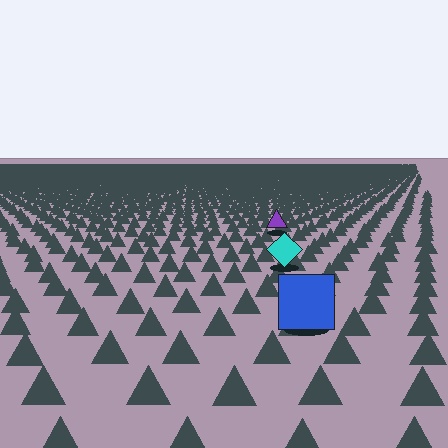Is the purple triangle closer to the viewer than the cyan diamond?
No. The cyan diamond is closer — you can tell from the texture gradient: the ground texture is coarser near it.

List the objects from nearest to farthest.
From nearest to farthest: the blue square, the cyan diamond, the purple triangle.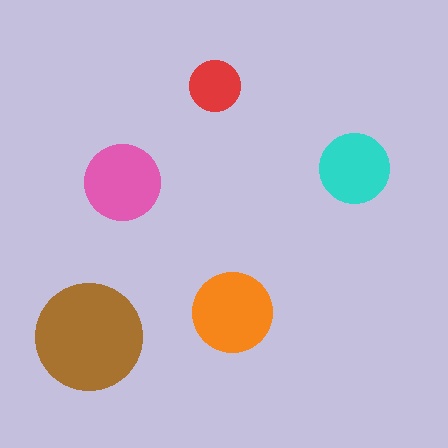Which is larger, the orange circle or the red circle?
The orange one.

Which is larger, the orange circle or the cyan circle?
The orange one.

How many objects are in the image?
There are 5 objects in the image.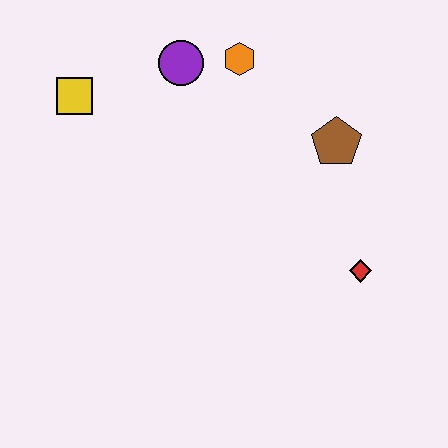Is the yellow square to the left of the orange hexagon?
Yes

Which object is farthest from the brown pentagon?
The yellow square is farthest from the brown pentagon.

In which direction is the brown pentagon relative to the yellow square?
The brown pentagon is to the right of the yellow square.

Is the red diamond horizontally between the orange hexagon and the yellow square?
No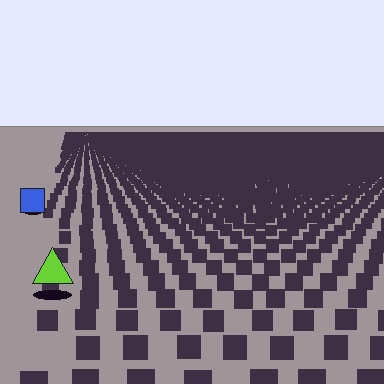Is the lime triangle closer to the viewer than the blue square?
Yes. The lime triangle is closer — you can tell from the texture gradient: the ground texture is coarser near it.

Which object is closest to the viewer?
The lime triangle is closest. The texture marks near it are larger and more spread out.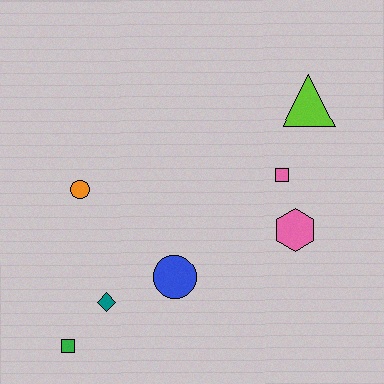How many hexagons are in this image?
There is 1 hexagon.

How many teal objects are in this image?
There is 1 teal object.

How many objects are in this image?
There are 7 objects.